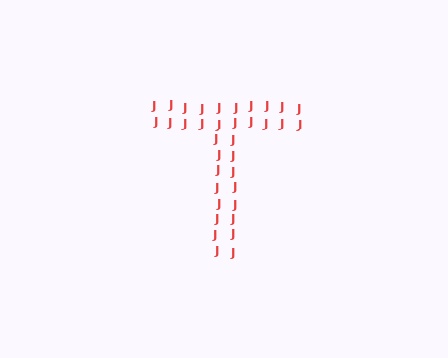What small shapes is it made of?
It is made of small letter J's.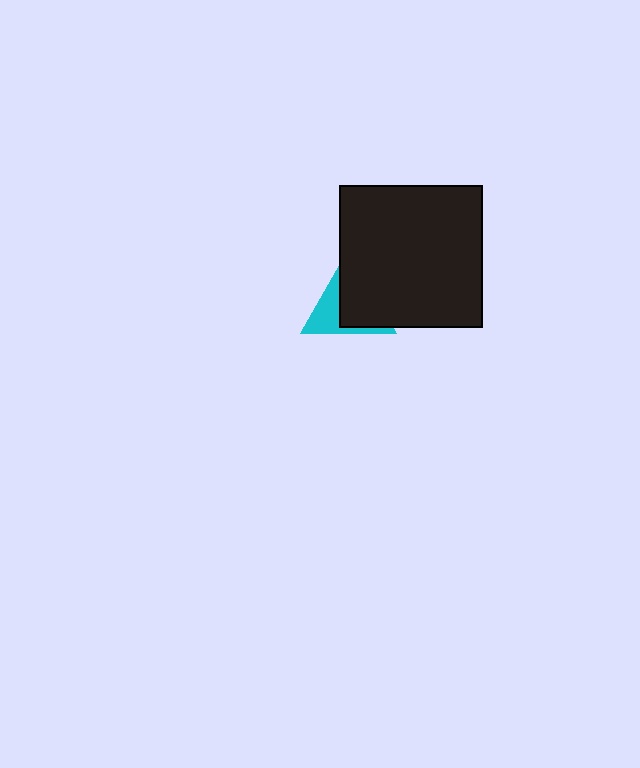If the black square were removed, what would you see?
You would see the complete cyan triangle.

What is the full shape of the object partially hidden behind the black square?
The partially hidden object is a cyan triangle.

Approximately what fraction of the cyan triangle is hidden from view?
Roughly 59% of the cyan triangle is hidden behind the black square.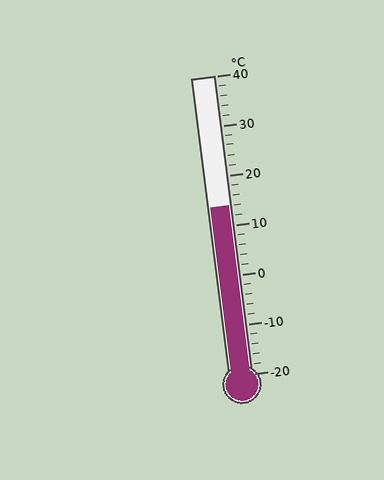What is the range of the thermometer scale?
The thermometer scale ranges from -20°C to 40°C.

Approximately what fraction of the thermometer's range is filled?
The thermometer is filled to approximately 55% of its range.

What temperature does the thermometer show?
The thermometer shows approximately 14°C.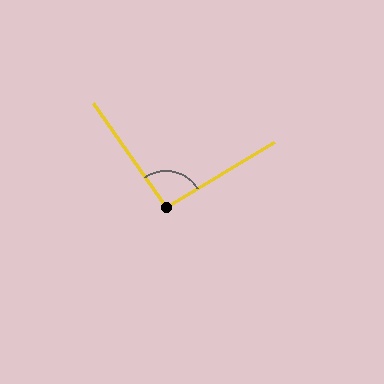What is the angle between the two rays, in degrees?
Approximately 94 degrees.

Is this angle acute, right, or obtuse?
It is approximately a right angle.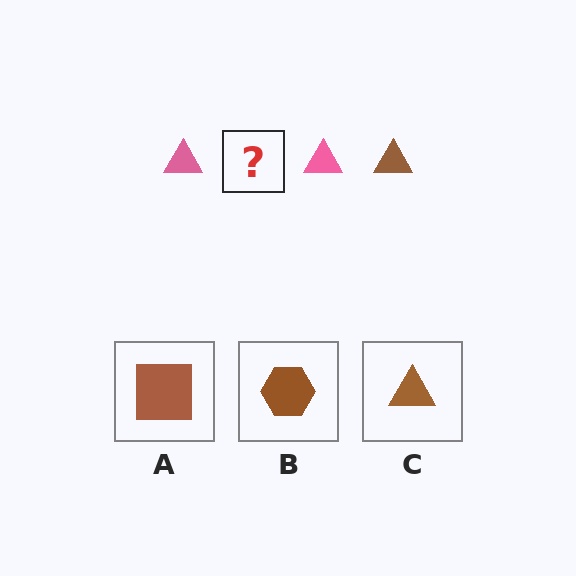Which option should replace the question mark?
Option C.